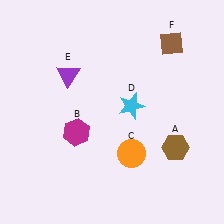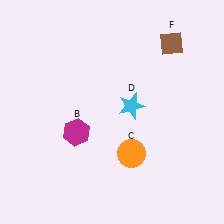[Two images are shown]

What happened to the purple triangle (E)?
The purple triangle (E) was removed in Image 2. It was in the top-left area of Image 1.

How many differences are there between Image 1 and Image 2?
There are 2 differences between the two images.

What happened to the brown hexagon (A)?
The brown hexagon (A) was removed in Image 2. It was in the bottom-right area of Image 1.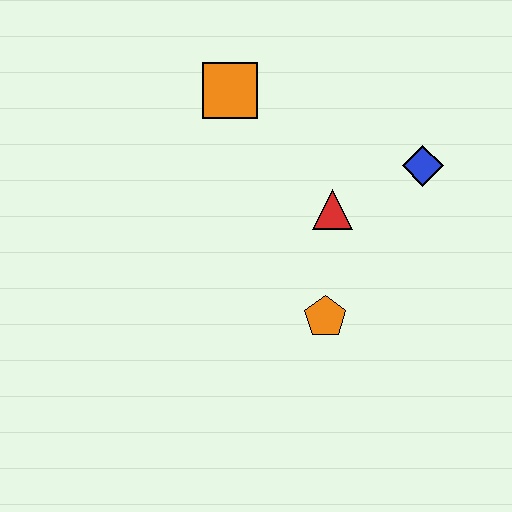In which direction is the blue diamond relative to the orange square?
The blue diamond is to the right of the orange square.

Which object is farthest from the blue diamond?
The orange square is farthest from the blue diamond.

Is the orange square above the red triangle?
Yes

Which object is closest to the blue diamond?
The red triangle is closest to the blue diamond.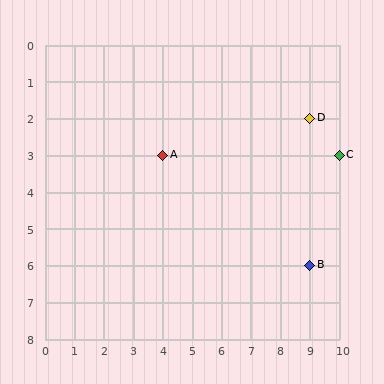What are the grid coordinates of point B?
Point B is at grid coordinates (9, 6).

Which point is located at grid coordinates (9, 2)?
Point D is at (9, 2).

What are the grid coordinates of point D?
Point D is at grid coordinates (9, 2).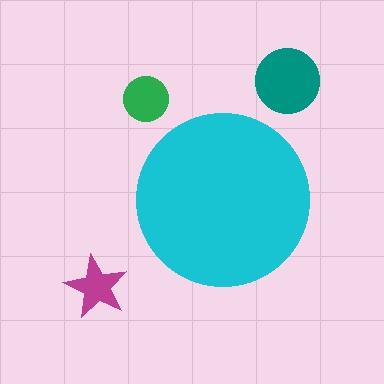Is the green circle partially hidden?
No, the green circle is fully visible.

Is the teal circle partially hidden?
No, the teal circle is fully visible.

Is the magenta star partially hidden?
No, the magenta star is fully visible.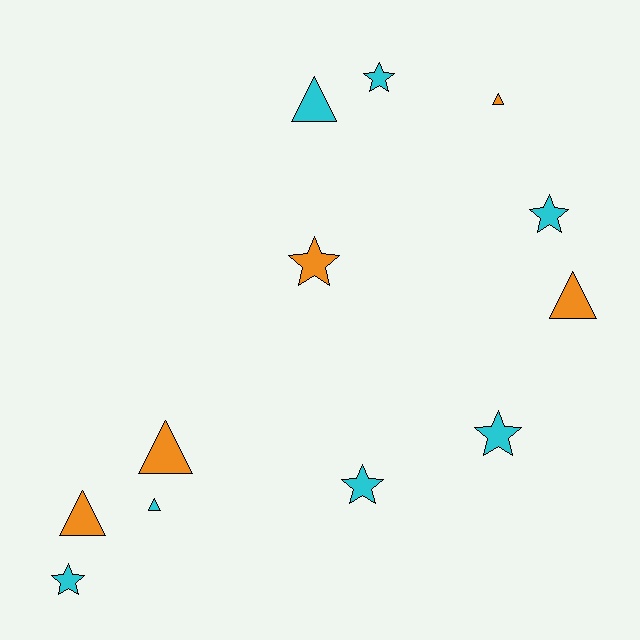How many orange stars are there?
There is 1 orange star.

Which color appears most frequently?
Cyan, with 7 objects.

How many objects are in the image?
There are 12 objects.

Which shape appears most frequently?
Star, with 6 objects.